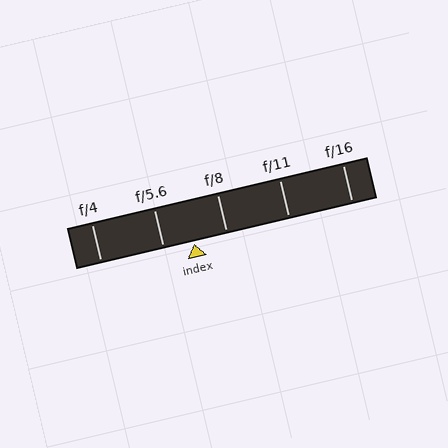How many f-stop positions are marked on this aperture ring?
There are 5 f-stop positions marked.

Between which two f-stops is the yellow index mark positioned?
The index mark is between f/5.6 and f/8.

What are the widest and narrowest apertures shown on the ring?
The widest aperture shown is f/4 and the narrowest is f/16.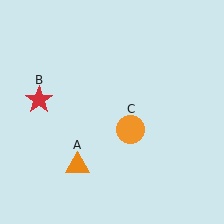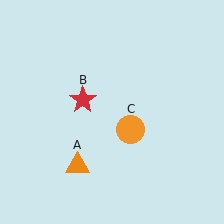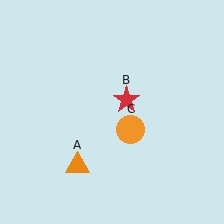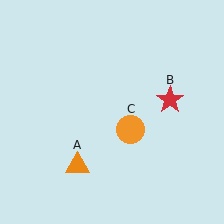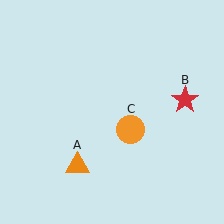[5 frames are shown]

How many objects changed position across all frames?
1 object changed position: red star (object B).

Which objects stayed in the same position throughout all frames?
Orange triangle (object A) and orange circle (object C) remained stationary.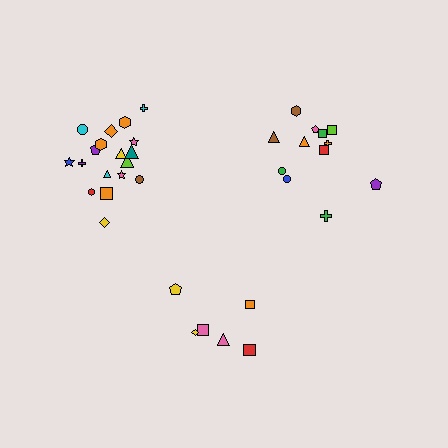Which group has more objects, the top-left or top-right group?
The top-left group.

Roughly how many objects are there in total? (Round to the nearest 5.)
Roughly 35 objects in total.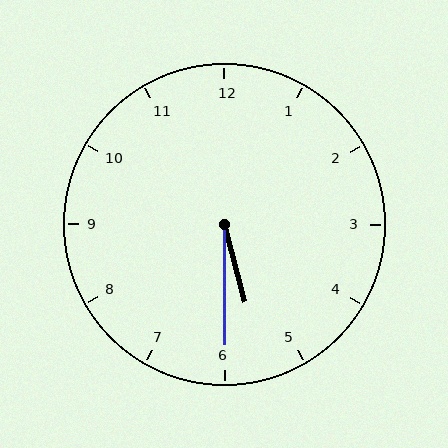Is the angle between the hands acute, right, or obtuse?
It is acute.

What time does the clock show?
5:30.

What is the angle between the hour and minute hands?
Approximately 15 degrees.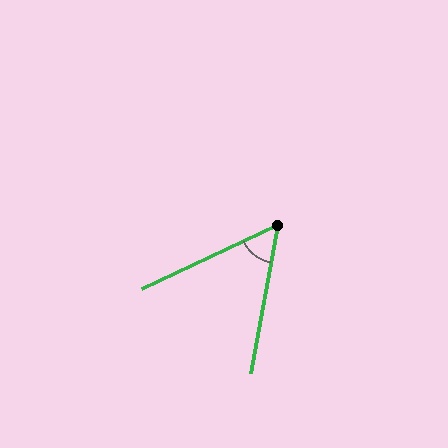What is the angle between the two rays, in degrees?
Approximately 55 degrees.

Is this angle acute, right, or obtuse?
It is acute.